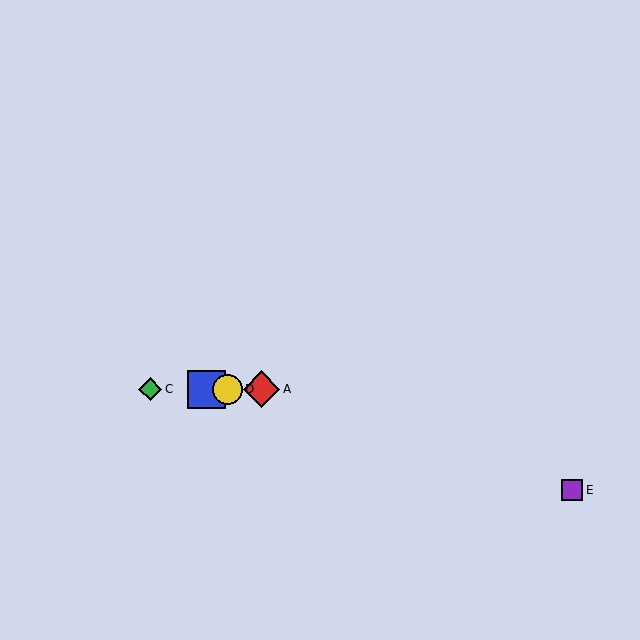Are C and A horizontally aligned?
Yes, both are at y≈389.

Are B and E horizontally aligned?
No, B is at y≈389 and E is at y≈490.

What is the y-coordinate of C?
Object C is at y≈389.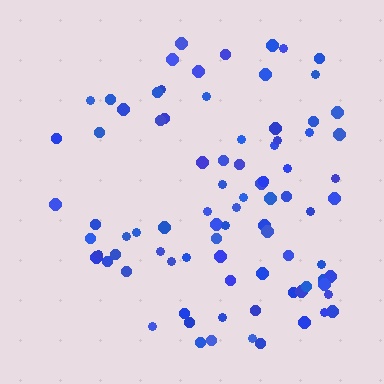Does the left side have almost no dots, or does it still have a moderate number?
Still a moderate number, just noticeably fewer than the right.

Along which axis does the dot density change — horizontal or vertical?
Horizontal.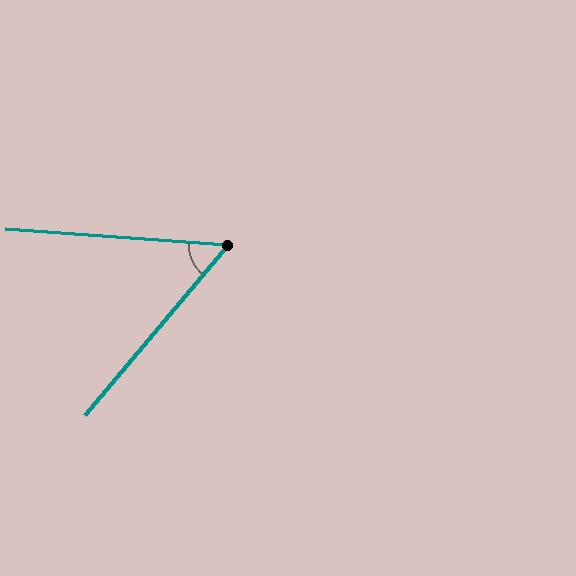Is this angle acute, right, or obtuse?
It is acute.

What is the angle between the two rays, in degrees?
Approximately 54 degrees.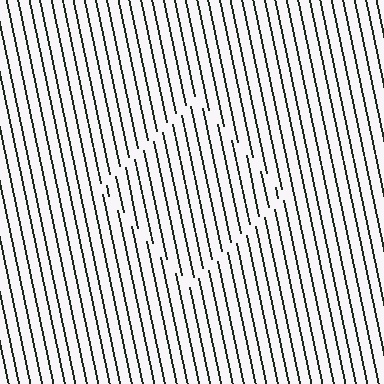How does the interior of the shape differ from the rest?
The interior of the shape contains the same grating, shifted by half a period — the contour is defined by the phase discontinuity where line-ends from the inner and outer gratings abut.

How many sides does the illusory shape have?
4 sides — the line-ends trace a square.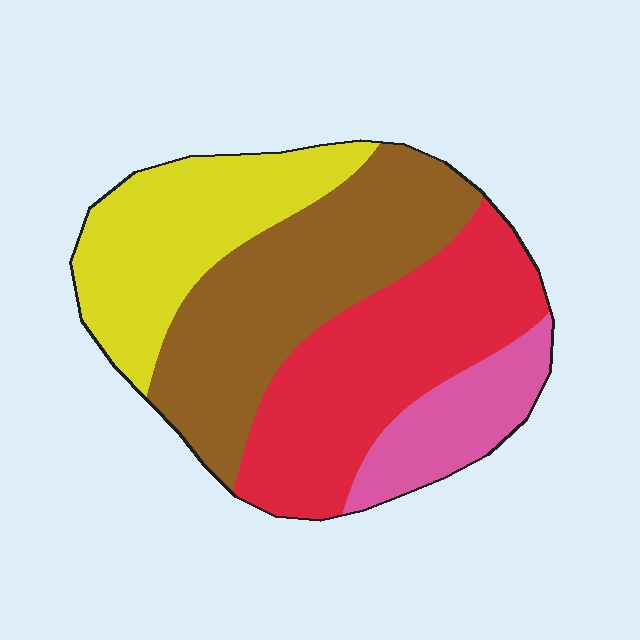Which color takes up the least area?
Pink, at roughly 10%.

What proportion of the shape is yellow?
Yellow covers around 25% of the shape.